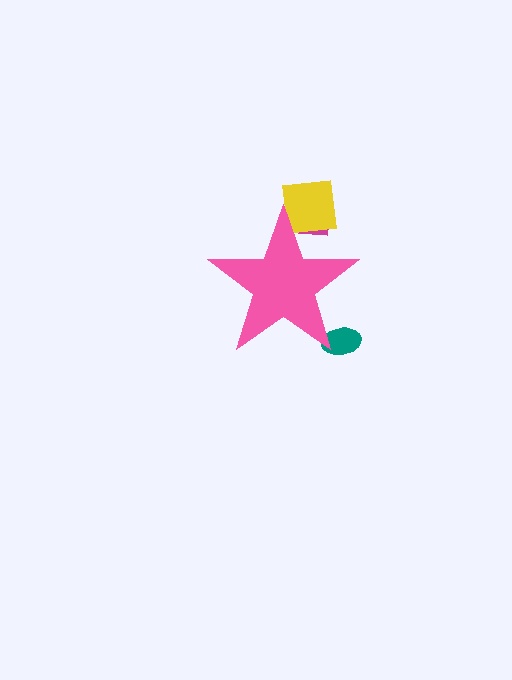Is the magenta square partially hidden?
Yes, the magenta square is partially hidden behind the pink star.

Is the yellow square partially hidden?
Yes, the yellow square is partially hidden behind the pink star.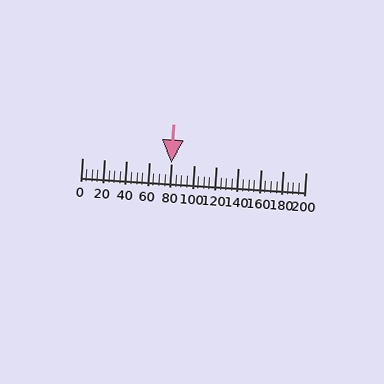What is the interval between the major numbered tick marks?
The major tick marks are spaced 20 units apart.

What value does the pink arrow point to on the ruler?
The pink arrow points to approximately 80.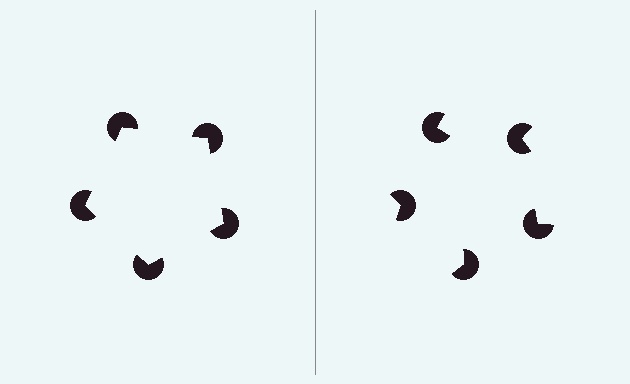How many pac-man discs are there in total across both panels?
10 — 5 on each side.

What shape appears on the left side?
An illusory pentagon.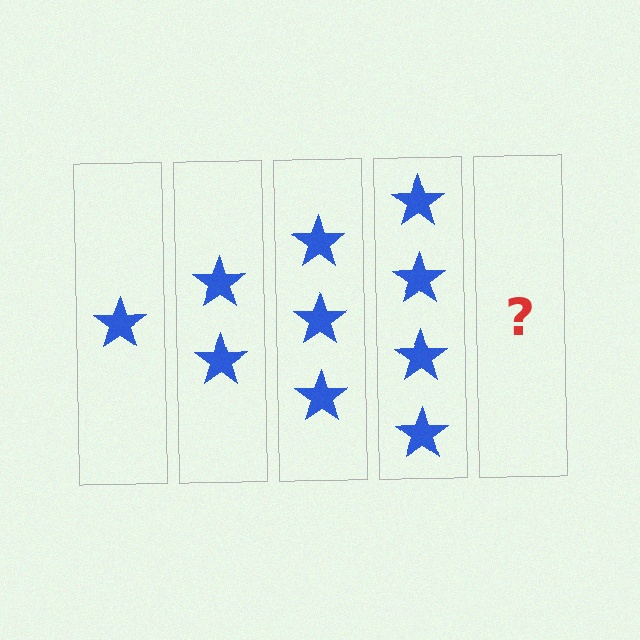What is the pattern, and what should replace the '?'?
The pattern is that each step adds one more star. The '?' should be 5 stars.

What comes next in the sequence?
The next element should be 5 stars.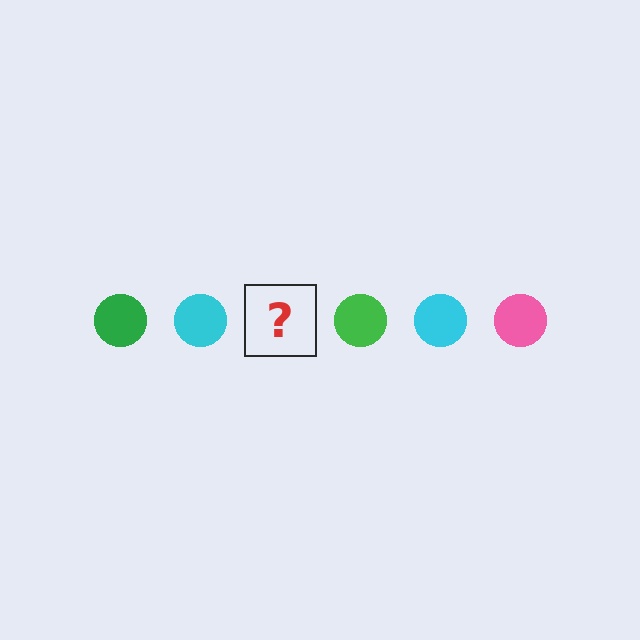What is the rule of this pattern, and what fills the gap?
The rule is that the pattern cycles through green, cyan, pink circles. The gap should be filled with a pink circle.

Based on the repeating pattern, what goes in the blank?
The blank should be a pink circle.